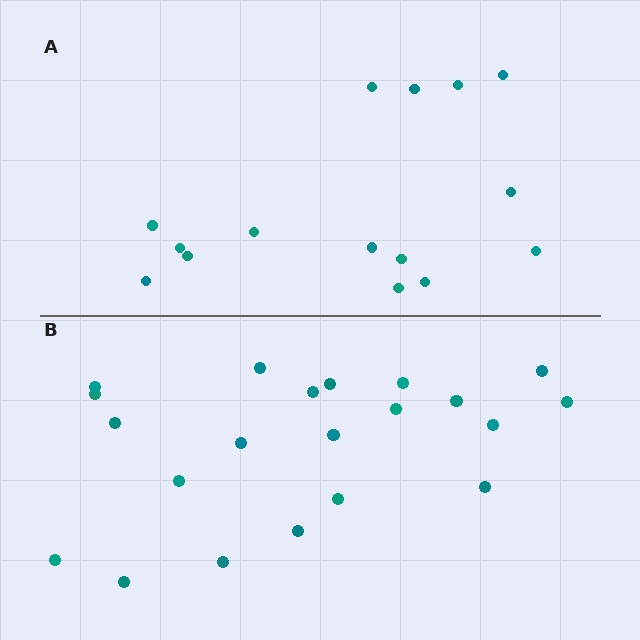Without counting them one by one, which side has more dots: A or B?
Region B (the bottom region) has more dots.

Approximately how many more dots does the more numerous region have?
Region B has about 6 more dots than region A.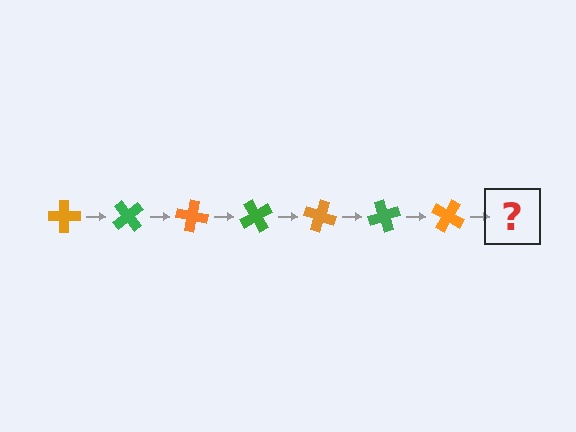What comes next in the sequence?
The next element should be a green cross, rotated 350 degrees from the start.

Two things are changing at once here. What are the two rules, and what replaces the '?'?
The two rules are that it rotates 50 degrees each step and the color cycles through orange and green. The '?' should be a green cross, rotated 350 degrees from the start.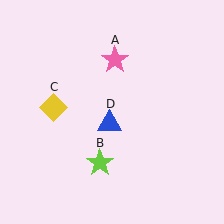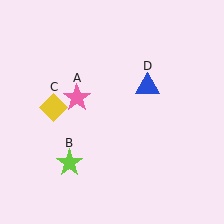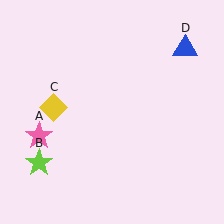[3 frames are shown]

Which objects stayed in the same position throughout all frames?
Yellow diamond (object C) remained stationary.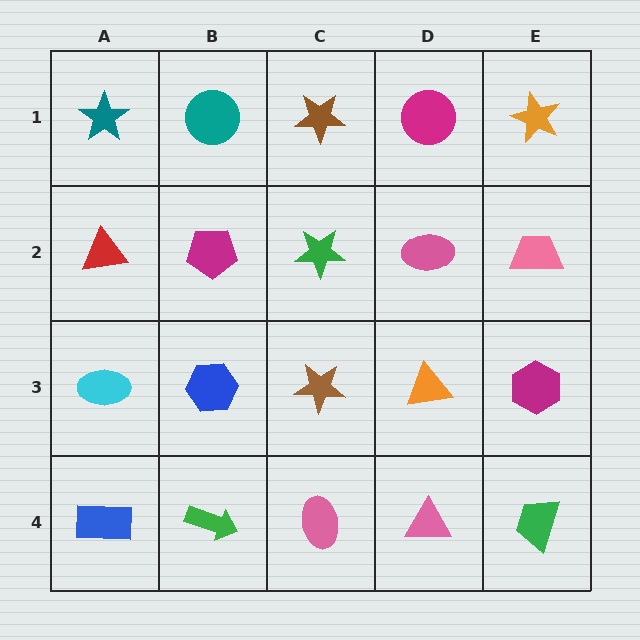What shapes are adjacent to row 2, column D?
A magenta circle (row 1, column D), an orange triangle (row 3, column D), a green star (row 2, column C), a pink trapezoid (row 2, column E).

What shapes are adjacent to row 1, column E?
A pink trapezoid (row 2, column E), a magenta circle (row 1, column D).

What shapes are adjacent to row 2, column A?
A teal star (row 1, column A), a cyan ellipse (row 3, column A), a magenta pentagon (row 2, column B).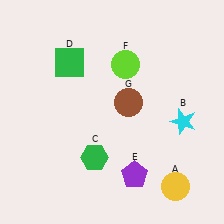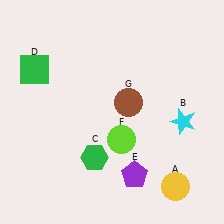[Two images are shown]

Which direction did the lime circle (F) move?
The lime circle (F) moved down.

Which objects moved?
The objects that moved are: the green square (D), the lime circle (F).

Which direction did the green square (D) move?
The green square (D) moved left.